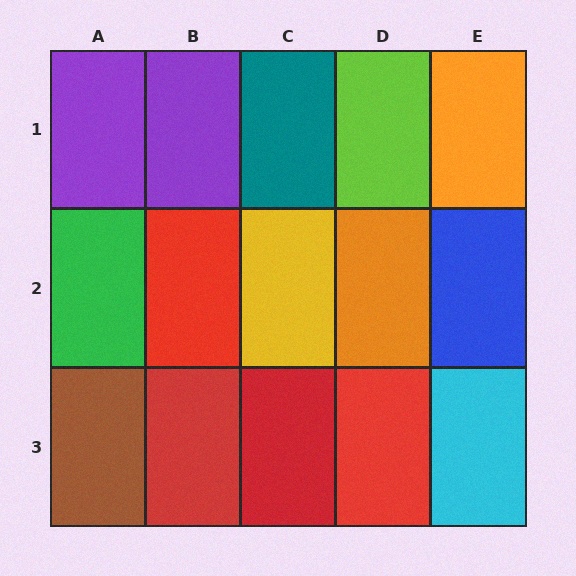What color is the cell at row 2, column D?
Orange.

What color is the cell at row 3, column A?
Brown.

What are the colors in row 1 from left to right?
Purple, purple, teal, lime, orange.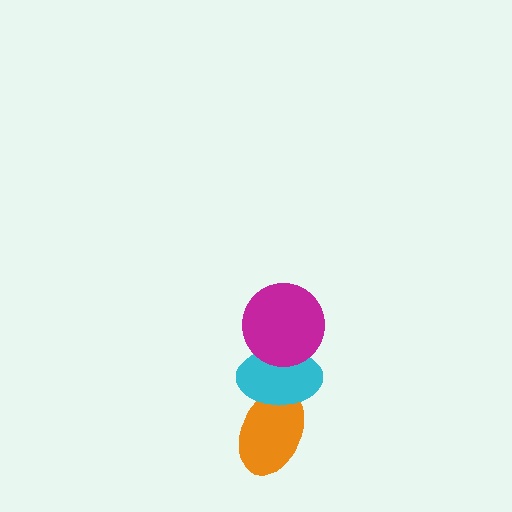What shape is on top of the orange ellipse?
The cyan ellipse is on top of the orange ellipse.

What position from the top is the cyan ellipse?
The cyan ellipse is 2nd from the top.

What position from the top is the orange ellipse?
The orange ellipse is 3rd from the top.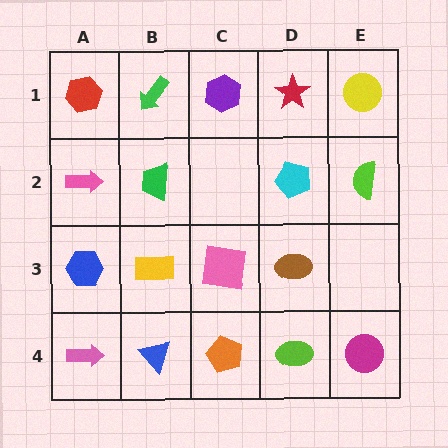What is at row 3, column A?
A blue hexagon.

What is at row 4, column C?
An orange pentagon.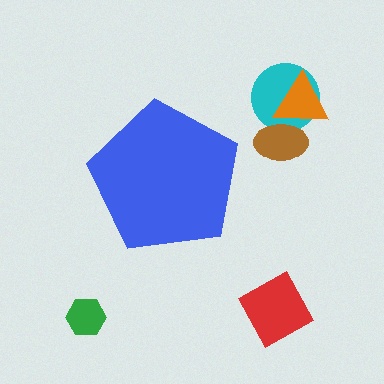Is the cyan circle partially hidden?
No, the cyan circle is fully visible.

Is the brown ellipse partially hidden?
No, the brown ellipse is fully visible.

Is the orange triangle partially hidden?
No, the orange triangle is fully visible.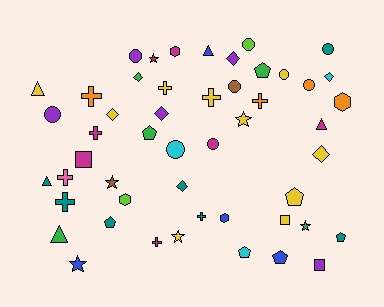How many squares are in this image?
There are 3 squares.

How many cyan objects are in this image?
There are 3 cyan objects.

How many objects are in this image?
There are 50 objects.